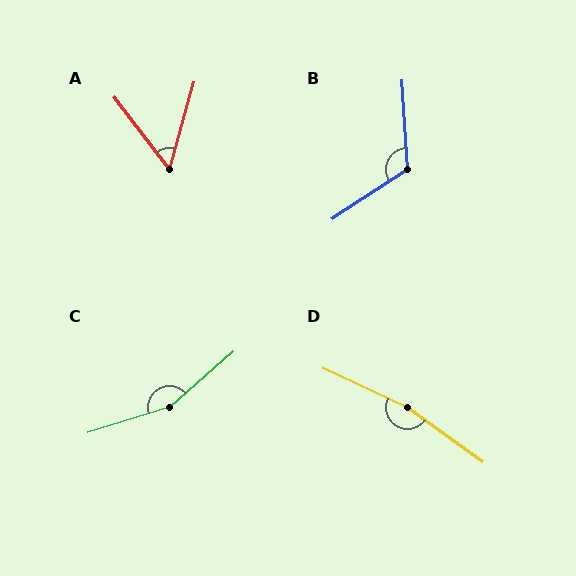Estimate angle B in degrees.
Approximately 119 degrees.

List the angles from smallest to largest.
A (53°), B (119°), C (156°), D (169°).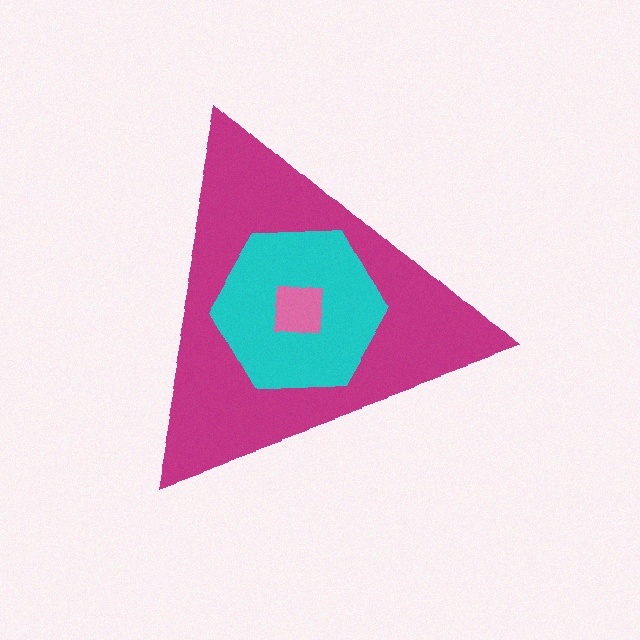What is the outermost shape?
The magenta triangle.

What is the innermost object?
The pink square.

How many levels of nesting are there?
3.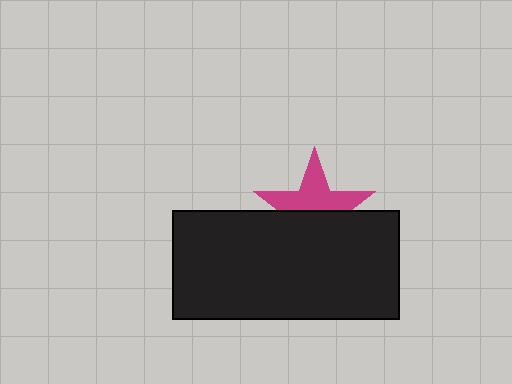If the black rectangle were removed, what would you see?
You would see the complete magenta star.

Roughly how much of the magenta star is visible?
About half of it is visible (roughly 51%).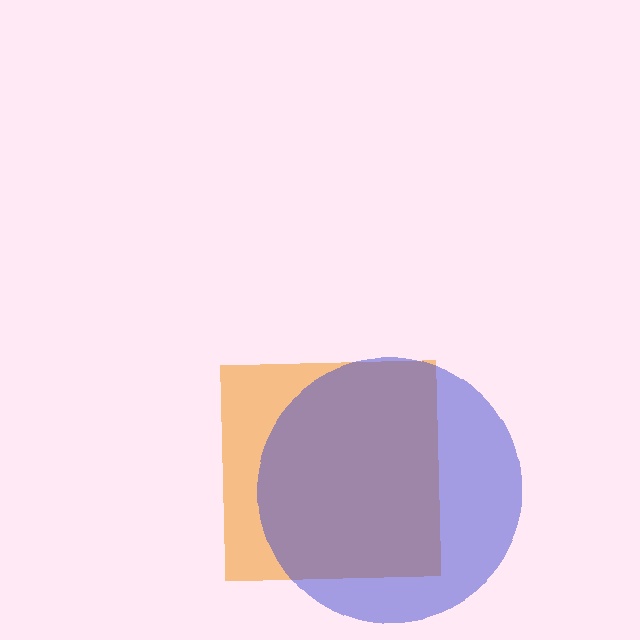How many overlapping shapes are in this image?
There are 2 overlapping shapes in the image.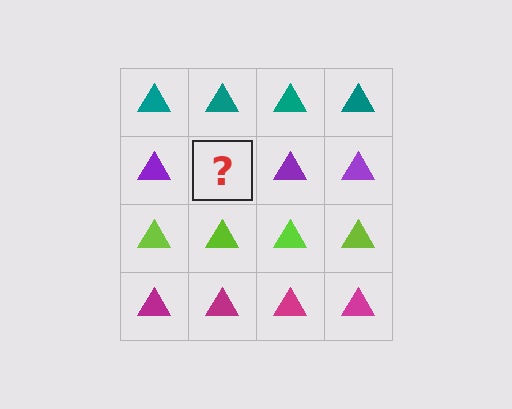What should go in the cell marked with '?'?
The missing cell should contain a purple triangle.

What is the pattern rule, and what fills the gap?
The rule is that each row has a consistent color. The gap should be filled with a purple triangle.